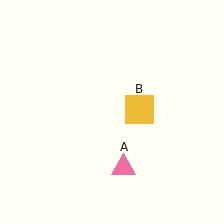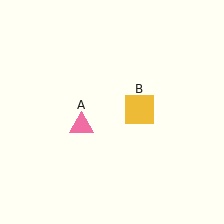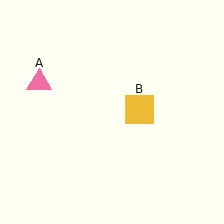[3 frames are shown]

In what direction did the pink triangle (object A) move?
The pink triangle (object A) moved up and to the left.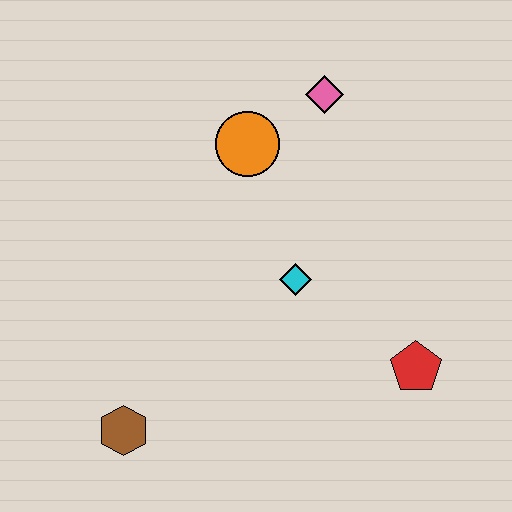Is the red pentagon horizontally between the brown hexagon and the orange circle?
No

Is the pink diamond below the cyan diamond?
No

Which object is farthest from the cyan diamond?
The brown hexagon is farthest from the cyan diamond.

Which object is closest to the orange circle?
The pink diamond is closest to the orange circle.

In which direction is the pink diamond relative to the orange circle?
The pink diamond is to the right of the orange circle.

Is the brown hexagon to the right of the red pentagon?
No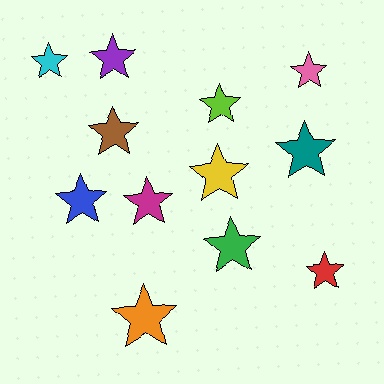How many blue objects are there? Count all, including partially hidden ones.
There is 1 blue object.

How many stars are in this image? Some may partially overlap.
There are 12 stars.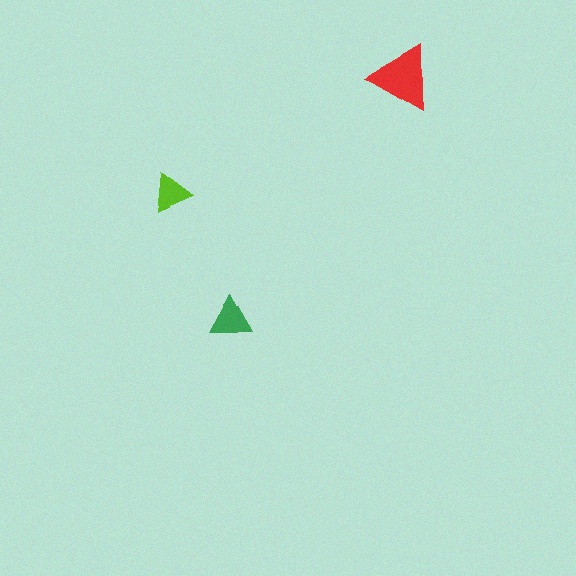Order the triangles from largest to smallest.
the red one, the green one, the lime one.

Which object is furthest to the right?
The red triangle is rightmost.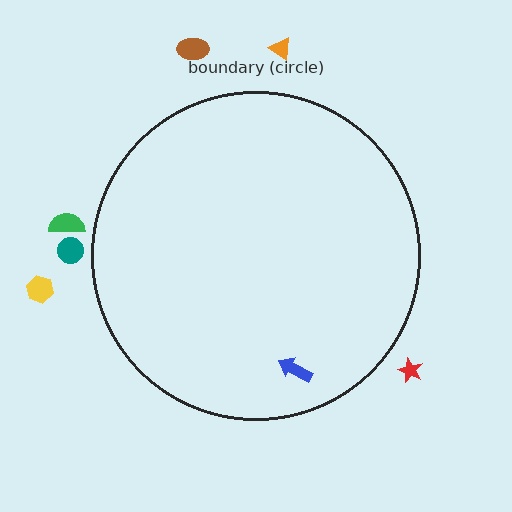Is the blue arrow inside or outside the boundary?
Inside.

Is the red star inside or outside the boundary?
Outside.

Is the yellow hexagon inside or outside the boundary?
Outside.